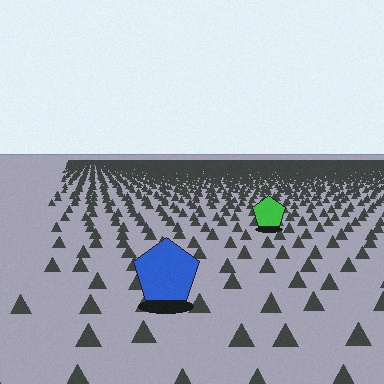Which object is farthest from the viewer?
The green pentagon is farthest from the viewer. It appears smaller and the ground texture around it is denser.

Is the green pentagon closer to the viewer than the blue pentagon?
No. The blue pentagon is closer — you can tell from the texture gradient: the ground texture is coarser near it.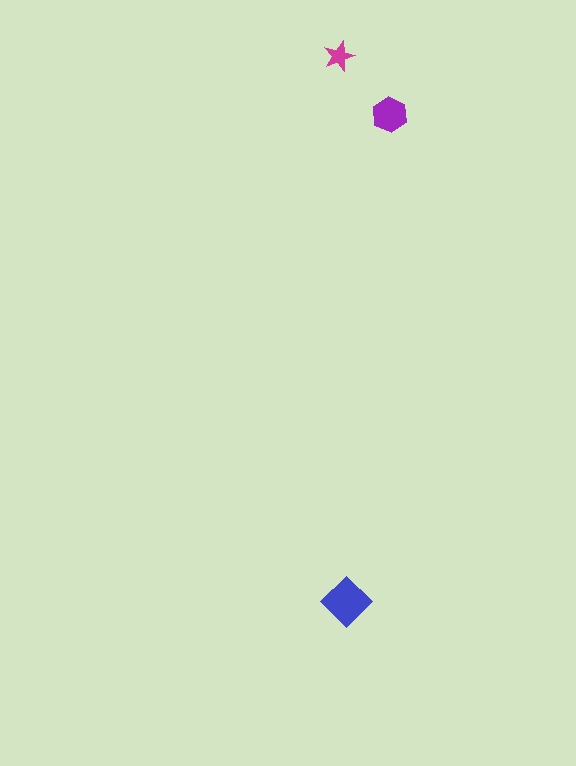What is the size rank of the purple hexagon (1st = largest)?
2nd.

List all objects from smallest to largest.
The magenta star, the purple hexagon, the blue diamond.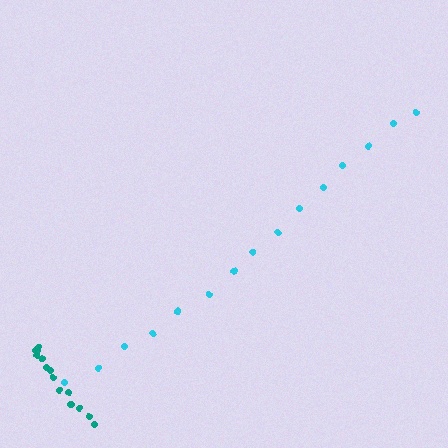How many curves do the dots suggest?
There are 2 distinct paths.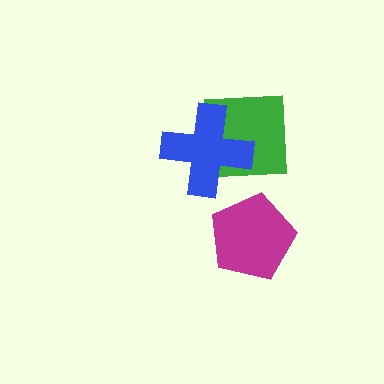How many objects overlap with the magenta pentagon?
0 objects overlap with the magenta pentagon.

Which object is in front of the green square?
The blue cross is in front of the green square.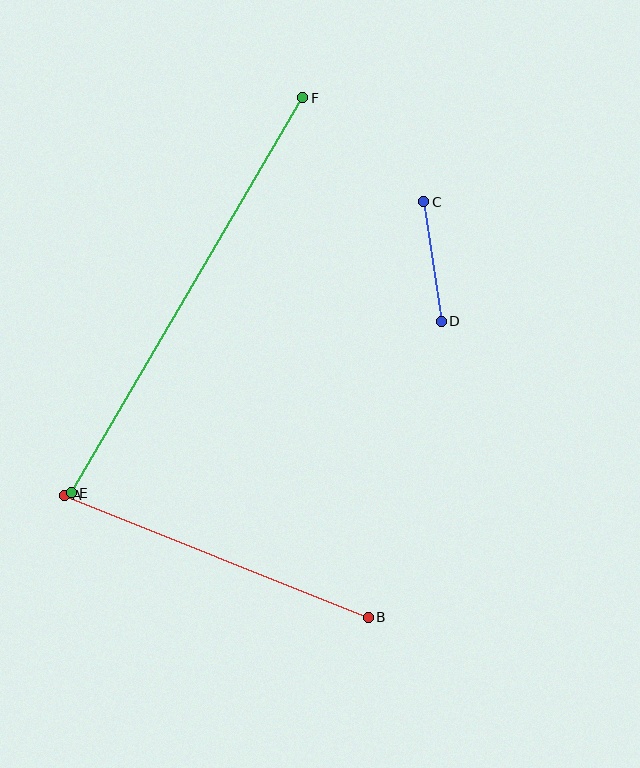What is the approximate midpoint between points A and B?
The midpoint is at approximately (216, 556) pixels.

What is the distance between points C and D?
The distance is approximately 121 pixels.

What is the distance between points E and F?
The distance is approximately 458 pixels.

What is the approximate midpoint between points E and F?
The midpoint is at approximately (187, 295) pixels.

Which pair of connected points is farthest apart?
Points E and F are farthest apart.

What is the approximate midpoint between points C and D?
The midpoint is at approximately (432, 262) pixels.